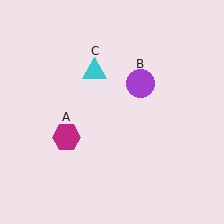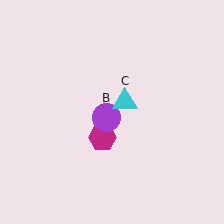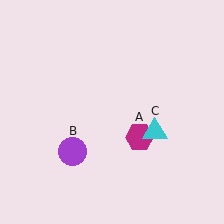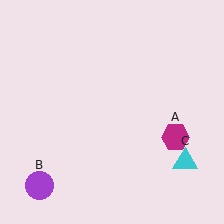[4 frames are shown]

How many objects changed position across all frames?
3 objects changed position: magenta hexagon (object A), purple circle (object B), cyan triangle (object C).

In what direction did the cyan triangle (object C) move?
The cyan triangle (object C) moved down and to the right.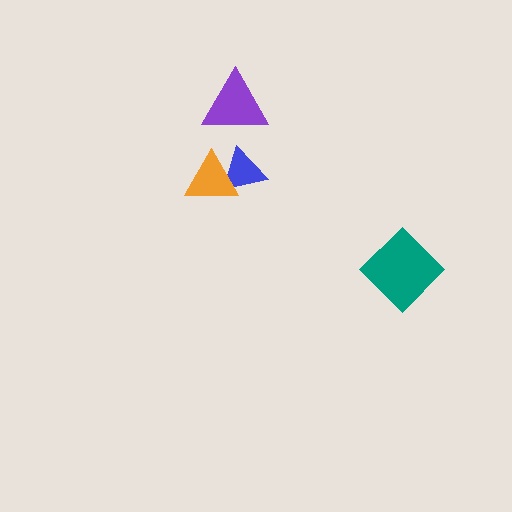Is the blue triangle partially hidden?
Yes, it is partially covered by another shape.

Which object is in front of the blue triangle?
The orange triangle is in front of the blue triangle.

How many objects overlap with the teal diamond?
0 objects overlap with the teal diamond.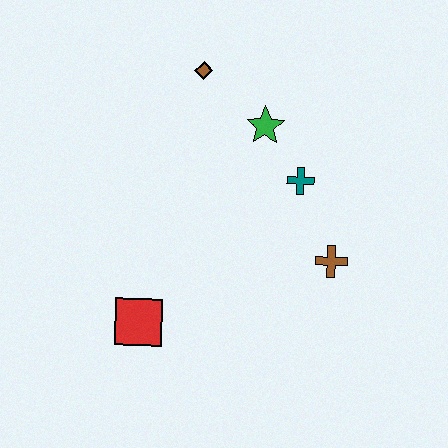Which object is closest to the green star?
The teal cross is closest to the green star.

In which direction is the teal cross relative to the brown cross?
The teal cross is above the brown cross.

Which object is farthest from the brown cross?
The brown diamond is farthest from the brown cross.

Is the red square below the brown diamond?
Yes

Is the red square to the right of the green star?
No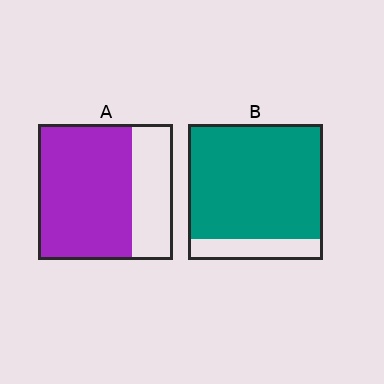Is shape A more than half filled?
Yes.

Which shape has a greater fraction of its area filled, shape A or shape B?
Shape B.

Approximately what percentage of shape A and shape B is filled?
A is approximately 70% and B is approximately 85%.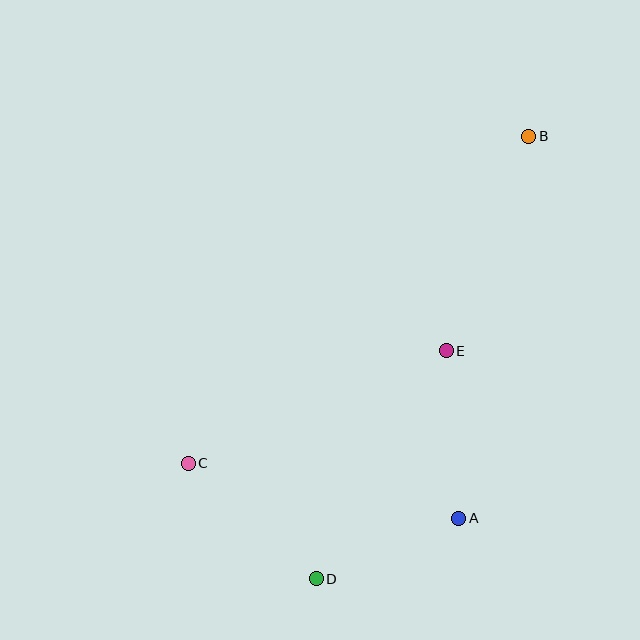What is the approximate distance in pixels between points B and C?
The distance between B and C is approximately 472 pixels.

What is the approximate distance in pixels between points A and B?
The distance between A and B is approximately 389 pixels.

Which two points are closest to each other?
Points A and D are closest to each other.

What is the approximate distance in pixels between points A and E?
The distance between A and E is approximately 168 pixels.